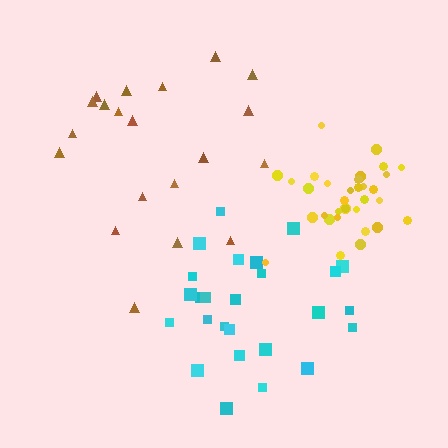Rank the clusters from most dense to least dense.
yellow, cyan, brown.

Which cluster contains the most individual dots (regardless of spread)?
Yellow (33).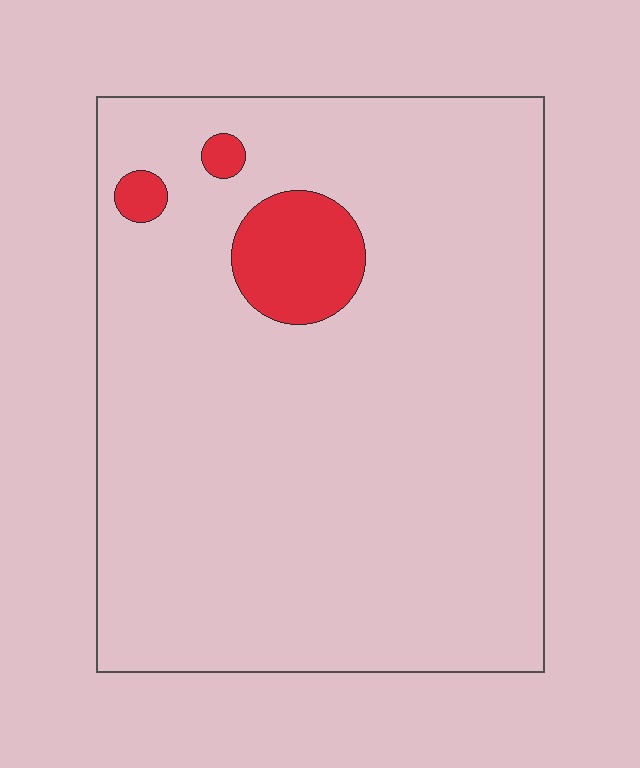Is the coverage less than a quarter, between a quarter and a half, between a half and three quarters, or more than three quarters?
Less than a quarter.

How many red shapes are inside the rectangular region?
3.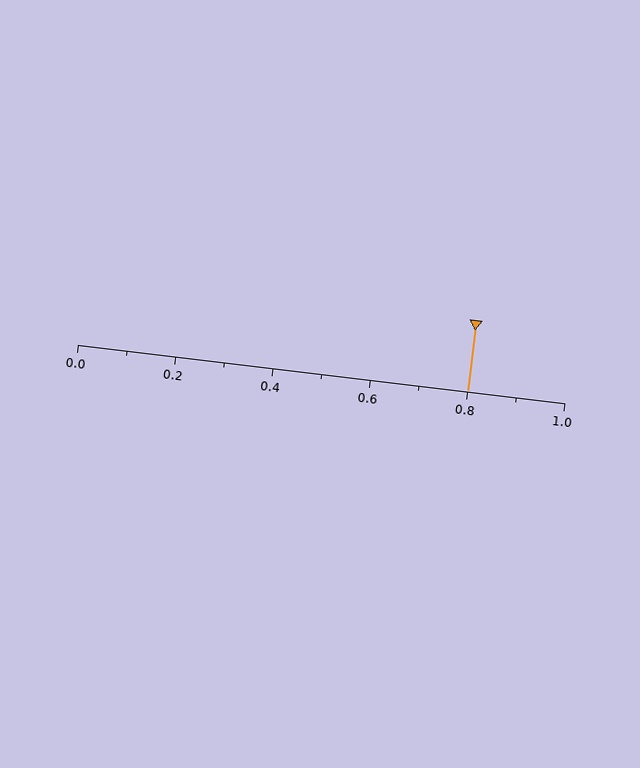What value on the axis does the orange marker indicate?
The marker indicates approximately 0.8.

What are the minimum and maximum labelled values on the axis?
The axis runs from 0.0 to 1.0.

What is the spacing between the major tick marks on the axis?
The major ticks are spaced 0.2 apart.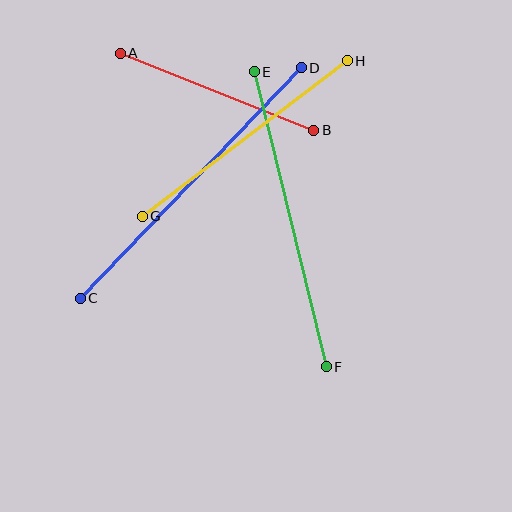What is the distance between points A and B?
The distance is approximately 208 pixels.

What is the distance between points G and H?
The distance is approximately 257 pixels.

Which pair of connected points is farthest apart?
Points C and D are farthest apart.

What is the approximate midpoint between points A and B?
The midpoint is at approximately (217, 92) pixels.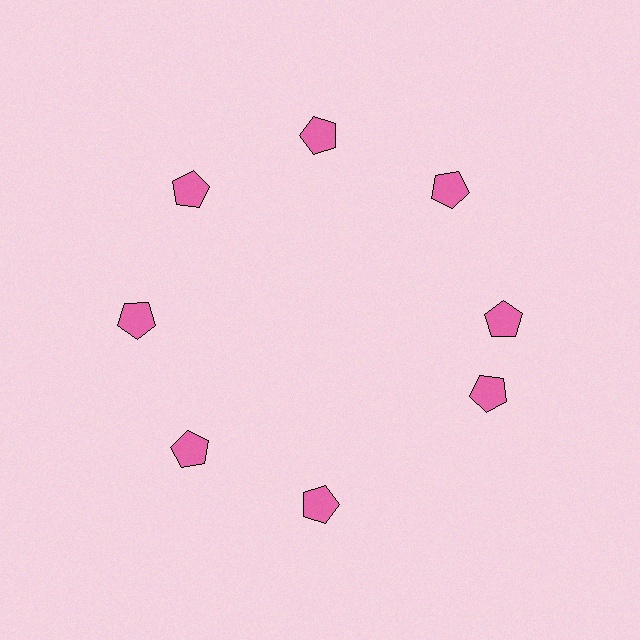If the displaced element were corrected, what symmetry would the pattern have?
It would have 8-fold rotational symmetry — the pattern would map onto itself every 45 degrees.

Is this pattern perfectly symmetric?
No. The 8 pink pentagons are arranged in a ring, but one element near the 4 o'clock position is rotated out of alignment along the ring, breaking the 8-fold rotational symmetry.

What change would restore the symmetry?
The symmetry would be restored by rotating it back into even spacing with its neighbors so that all 8 pentagons sit at equal angles and equal distance from the center.